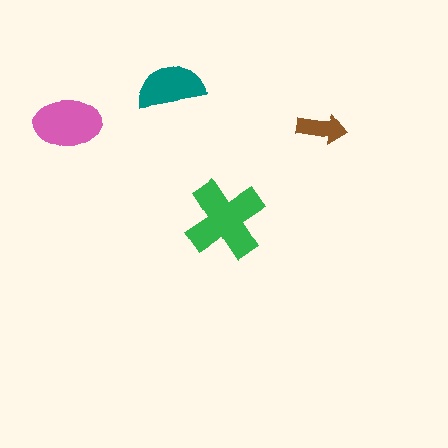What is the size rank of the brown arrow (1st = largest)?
4th.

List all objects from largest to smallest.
The green cross, the pink ellipse, the teal semicircle, the brown arrow.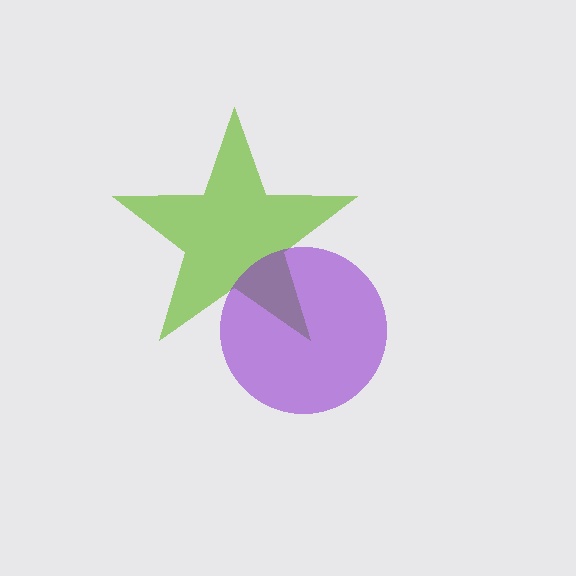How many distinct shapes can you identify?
There are 2 distinct shapes: a lime star, a purple circle.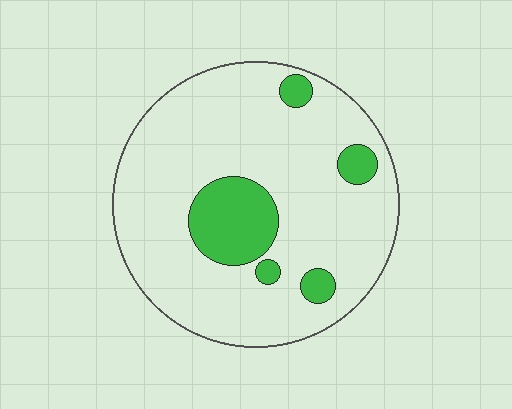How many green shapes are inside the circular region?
5.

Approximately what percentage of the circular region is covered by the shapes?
Approximately 15%.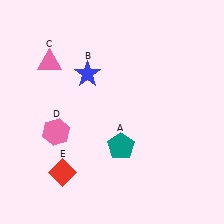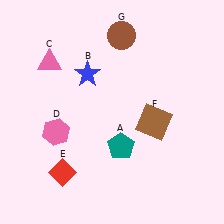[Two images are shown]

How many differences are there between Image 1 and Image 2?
There are 2 differences between the two images.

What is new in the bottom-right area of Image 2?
A brown square (F) was added in the bottom-right area of Image 2.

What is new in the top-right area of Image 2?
A brown circle (G) was added in the top-right area of Image 2.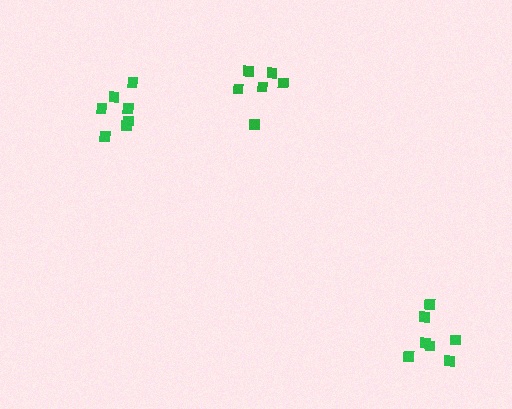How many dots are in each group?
Group 1: 7 dots, Group 2: 6 dots, Group 3: 7 dots (20 total).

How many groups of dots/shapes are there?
There are 3 groups.